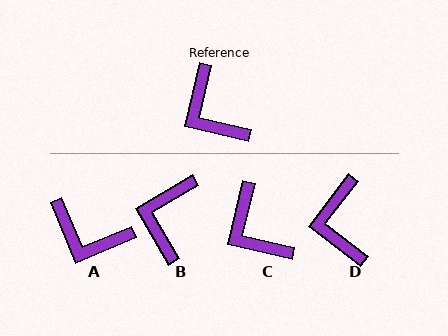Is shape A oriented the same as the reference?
No, it is off by about 36 degrees.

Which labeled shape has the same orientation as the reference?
C.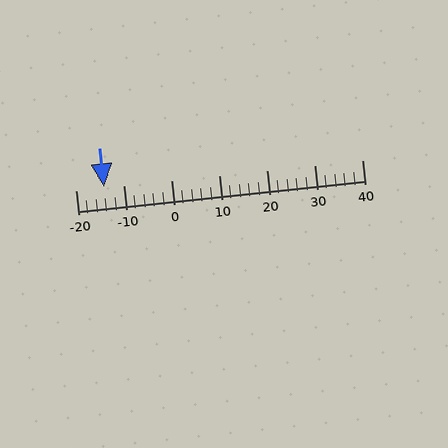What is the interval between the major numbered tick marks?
The major tick marks are spaced 10 units apart.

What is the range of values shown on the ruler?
The ruler shows values from -20 to 40.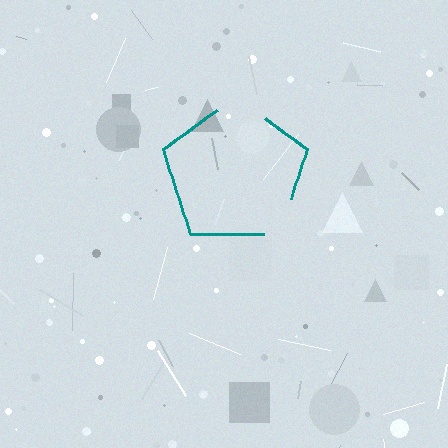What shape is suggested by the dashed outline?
The dashed outline suggests a pentagon.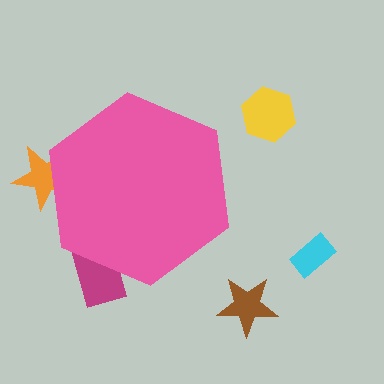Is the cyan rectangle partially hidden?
No, the cyan rectangle is fully visible.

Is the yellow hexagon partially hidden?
No, the yellow hexagon is fully visible.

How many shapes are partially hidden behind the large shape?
2 shapes are partially hidden.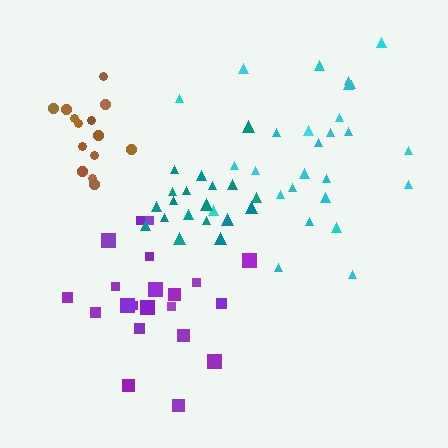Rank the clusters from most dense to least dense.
teal, brown, purple, cyan.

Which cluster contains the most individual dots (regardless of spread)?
Cyan (27).